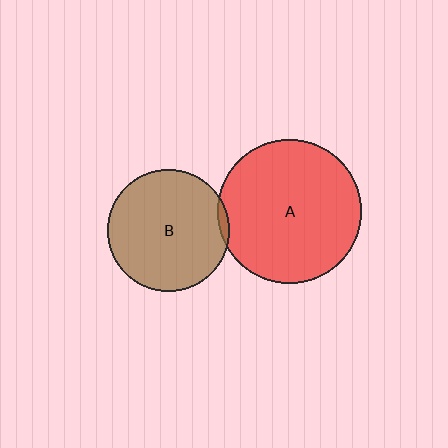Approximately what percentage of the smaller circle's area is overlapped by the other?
Approximately 5%.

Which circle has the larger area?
Circle A (red).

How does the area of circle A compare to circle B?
Approximately 1.4 times.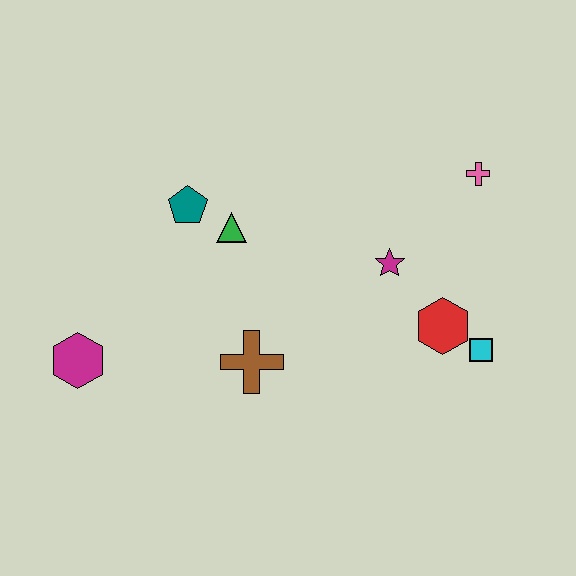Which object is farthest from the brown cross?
The pink cross is farthest from the brown cross.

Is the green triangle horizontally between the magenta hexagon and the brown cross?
Yes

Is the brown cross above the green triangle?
No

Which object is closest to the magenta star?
The red hexagon is closest to the magenta star.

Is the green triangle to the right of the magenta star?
No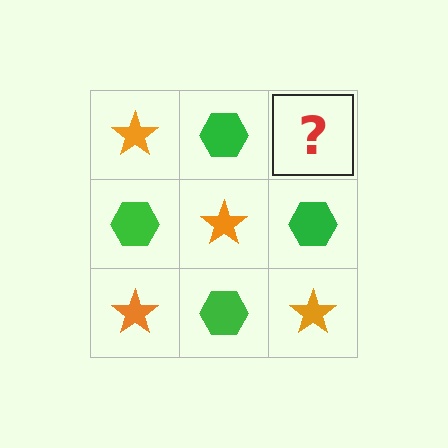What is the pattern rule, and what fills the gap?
The rule is that it alternates orange star and green hexagon in a checkerboard pattern. The gap should be filled with an orange star.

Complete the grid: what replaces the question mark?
The question mark should be replaced with an orange star.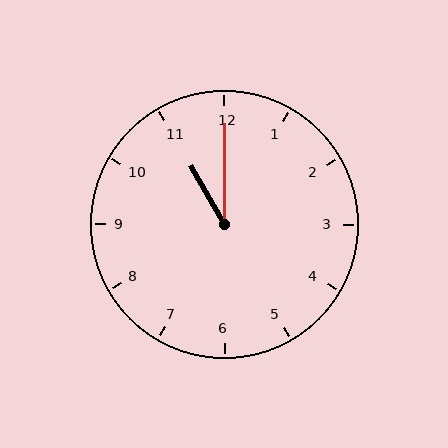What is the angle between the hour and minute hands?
Approximately 30 degrees.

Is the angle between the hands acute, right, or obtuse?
It is acute.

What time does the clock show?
11:00.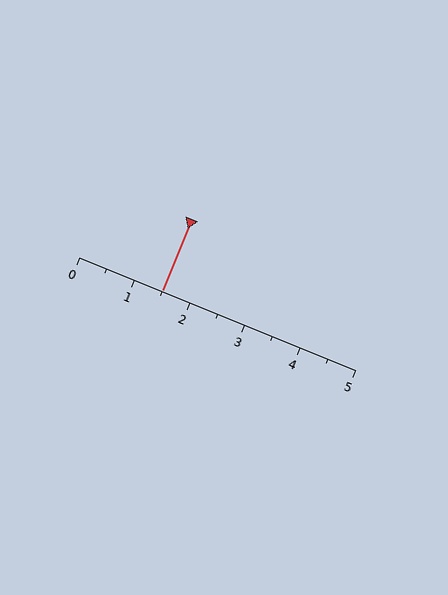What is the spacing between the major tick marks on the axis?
The major ticks are spaced 1 apart.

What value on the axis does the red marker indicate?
The marker indicates approximately 1.5.